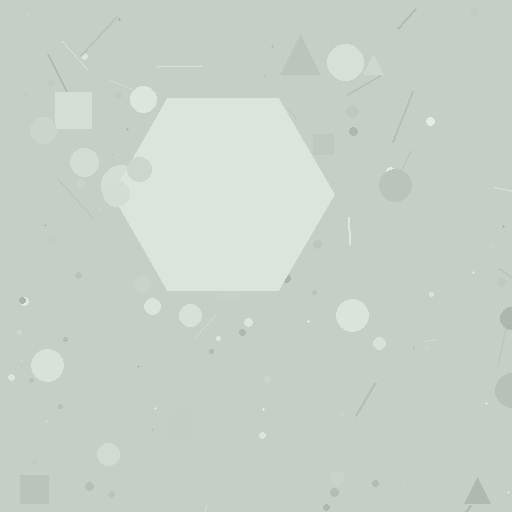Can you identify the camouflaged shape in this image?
The camouflaged shape is a hexagon.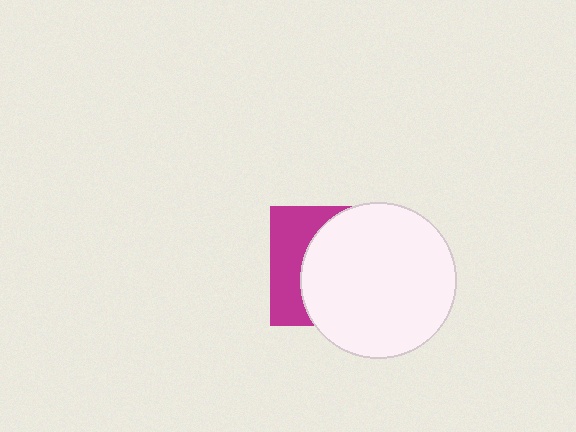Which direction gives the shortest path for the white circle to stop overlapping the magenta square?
Moving right gives the shortest separation.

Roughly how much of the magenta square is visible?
A small part of it is visible (roughly 34%).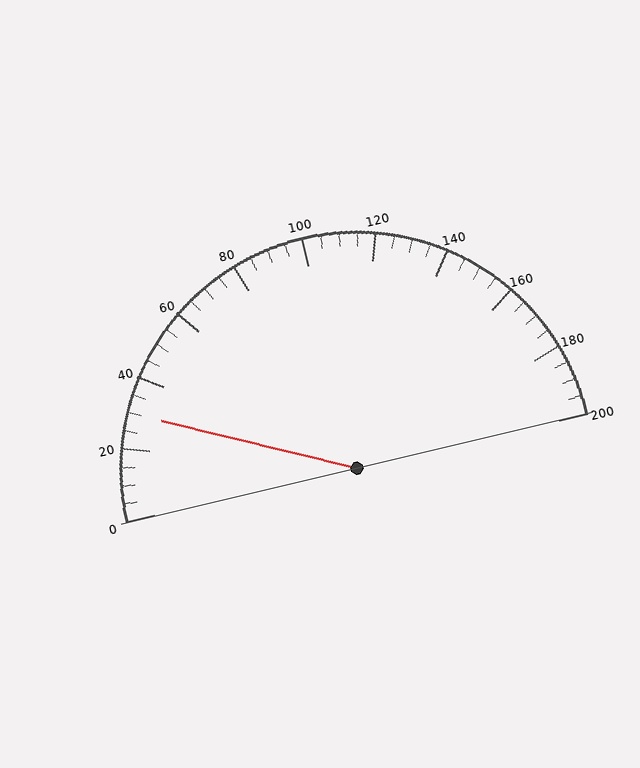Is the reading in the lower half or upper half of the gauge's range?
The reading is in the lower half of the range (0 to 200).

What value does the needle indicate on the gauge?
The needle indicates approximately 30.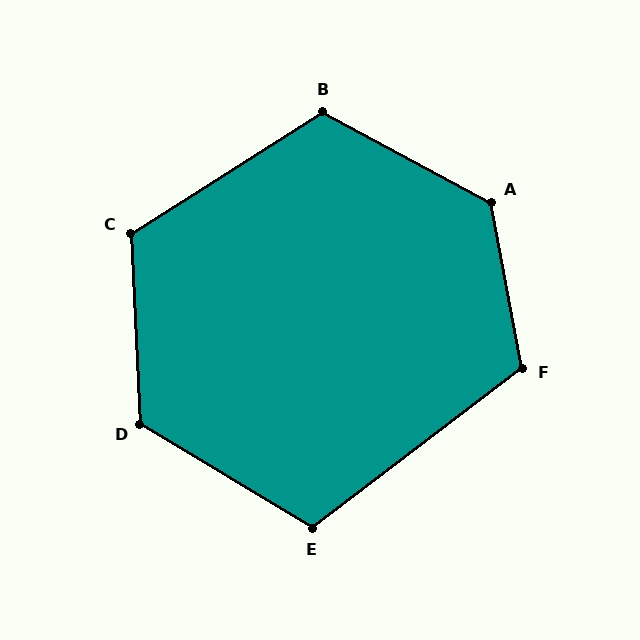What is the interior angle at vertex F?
Approximately 117 degrees (obtuse).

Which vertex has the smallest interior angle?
E, at approximately 112 degrees.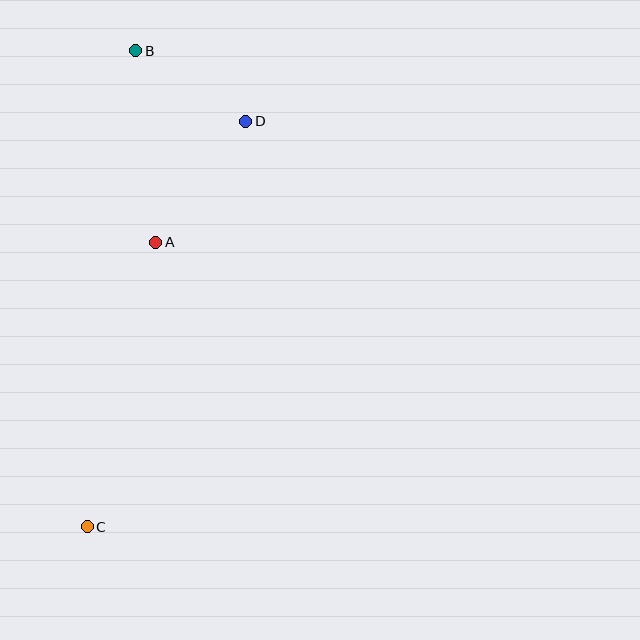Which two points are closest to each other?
Points B and D are closest to each other.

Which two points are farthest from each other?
Points B and C are farthest from each other.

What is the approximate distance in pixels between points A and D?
The distance between A and D is approximately 151 pixels.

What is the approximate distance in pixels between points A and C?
The distance between A and C is approximately 292 pixels.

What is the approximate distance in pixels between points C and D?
The distance between C and D is approximately 435 pixels.